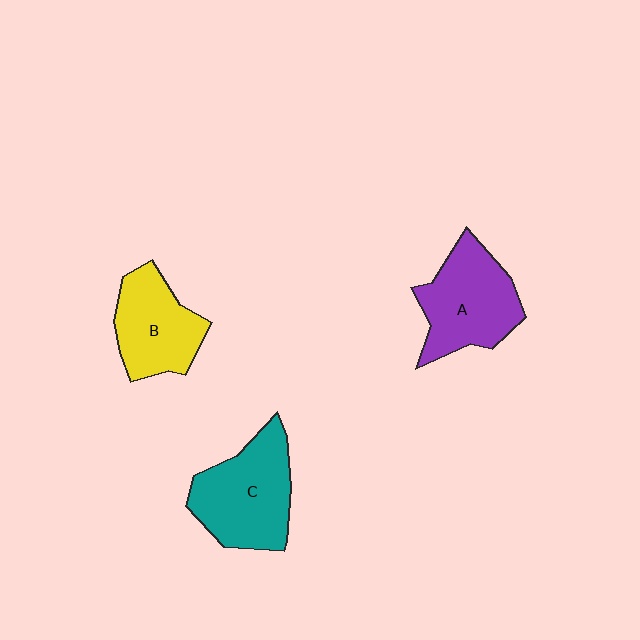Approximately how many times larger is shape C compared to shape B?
Approximately 1.3 times.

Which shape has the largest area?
Shape C (teal).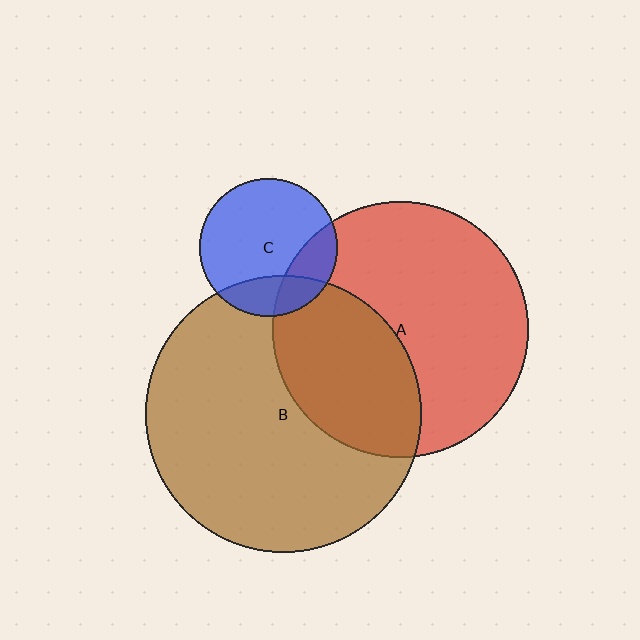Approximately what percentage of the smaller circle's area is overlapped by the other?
Approximately 20%.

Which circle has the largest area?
Circle B (brown).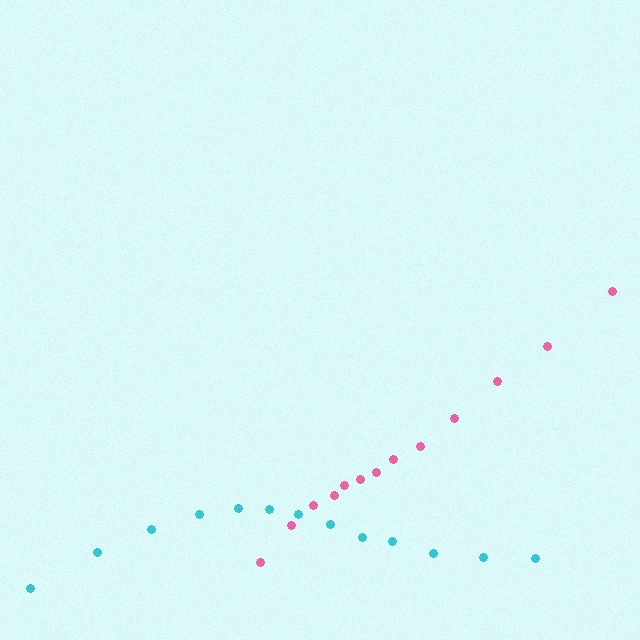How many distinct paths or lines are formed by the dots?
There are 2 distinct paths.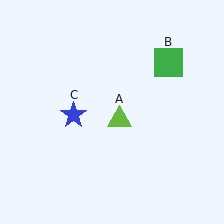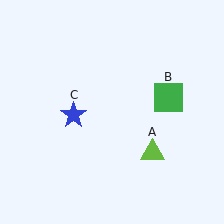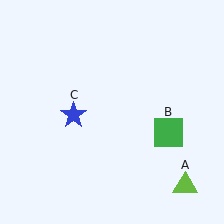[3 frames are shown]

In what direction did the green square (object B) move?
The green square (object B) moved down.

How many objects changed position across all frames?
2 objects changed position: lime triangle (object A), green square (object B).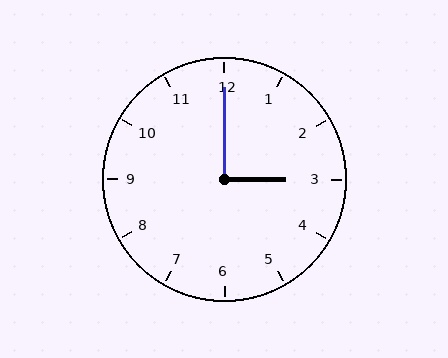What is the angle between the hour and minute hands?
Approximately 90 degrees.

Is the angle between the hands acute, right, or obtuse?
It is right.